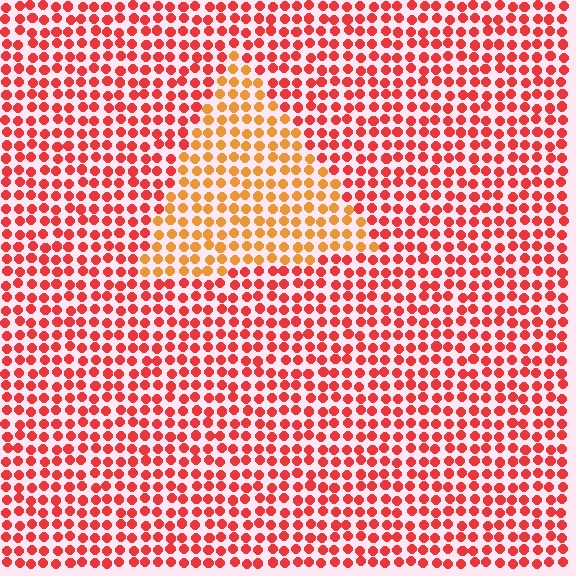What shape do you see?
I see a triangle.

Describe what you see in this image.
The image is filled with small red elements in a uniform arrangement. A triangle-shaped region is visible where the elements are tinted to a slightly different hue, forming a subtle color boundary.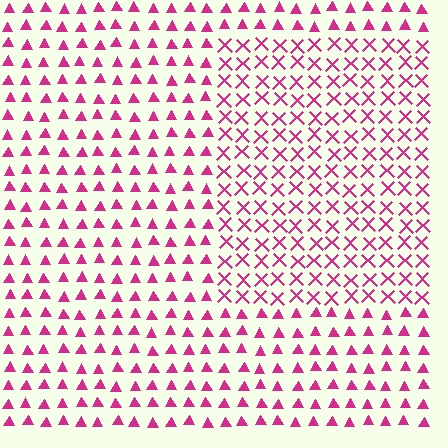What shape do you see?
I see a rectangle.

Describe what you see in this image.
The image is filled with small magenta elements arranged in a uniform grid. A rectangle-shaped region contains X marks, while the surrounding area contains triangles. The boundary is defined purely by the change in element shape.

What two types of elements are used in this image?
The image uses X marks inside the rectangle region and triangles outside it.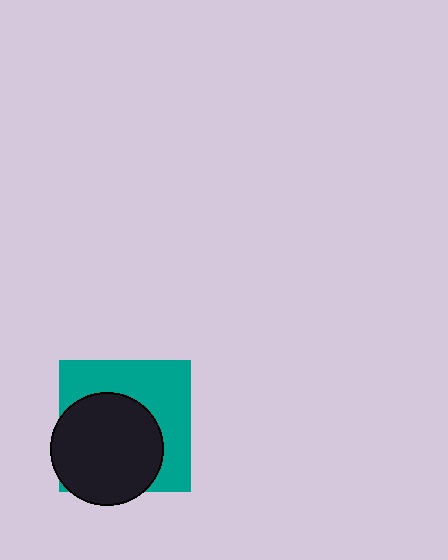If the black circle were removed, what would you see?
You would see the complete teal square.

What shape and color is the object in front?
The object in front is a black circle.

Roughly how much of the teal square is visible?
About half of it is visible (roughly 48%).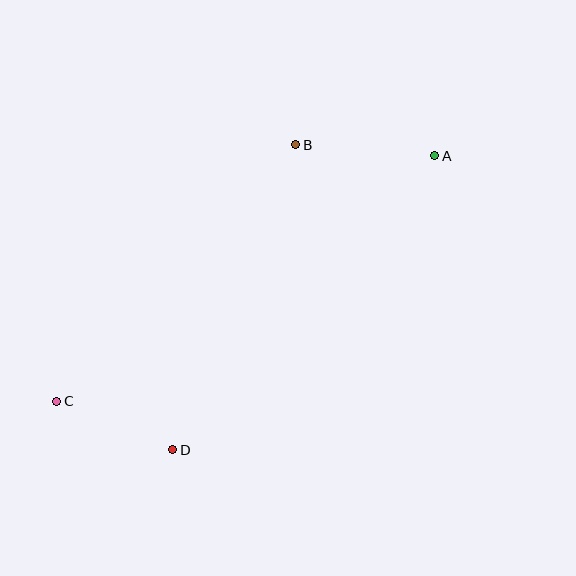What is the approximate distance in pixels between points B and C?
The distance between B and C is approximately 351 pixels.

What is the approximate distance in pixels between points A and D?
The distance between A and D is approximately 394 pixels.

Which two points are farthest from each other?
Points A and C are farthest from each other.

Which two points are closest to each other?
Points C and D are closest to each other.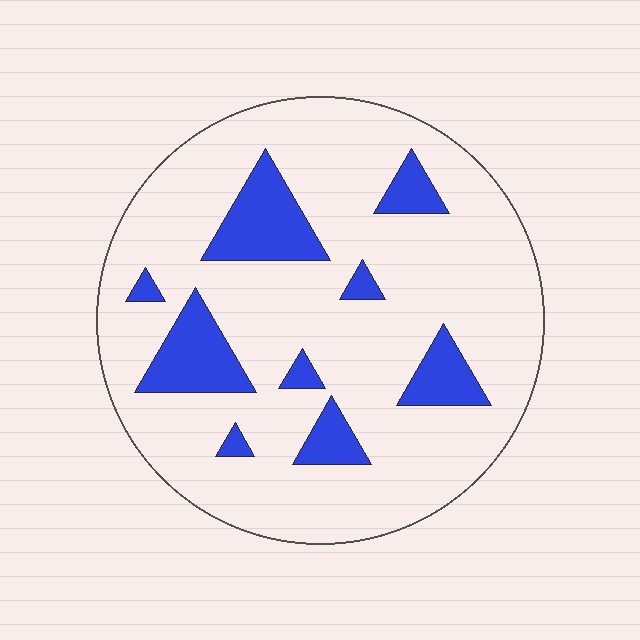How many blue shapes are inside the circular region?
9.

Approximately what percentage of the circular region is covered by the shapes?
Approximately 15%.